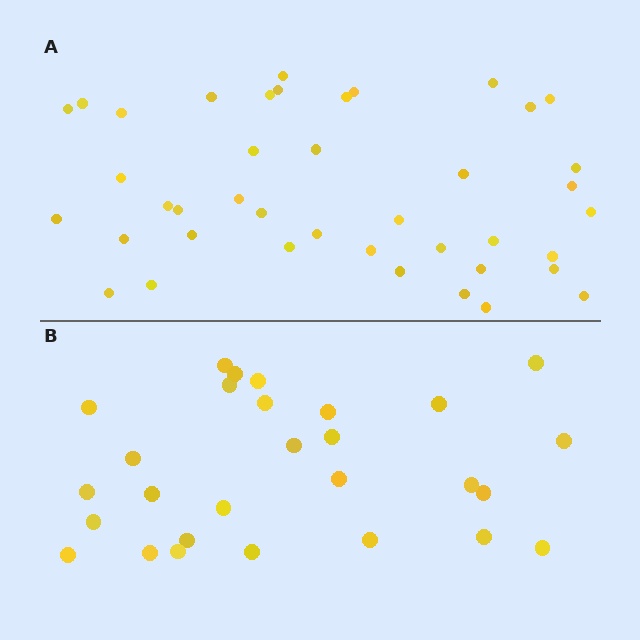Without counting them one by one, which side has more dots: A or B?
Region A (the top region) has more dots.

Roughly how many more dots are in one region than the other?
Region A has approximately 15 more dots than region B.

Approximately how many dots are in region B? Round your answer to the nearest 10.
About 30 dots. (The exact count is 28, which rounds to 30.)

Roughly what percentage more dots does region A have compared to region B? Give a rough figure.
About 45% more.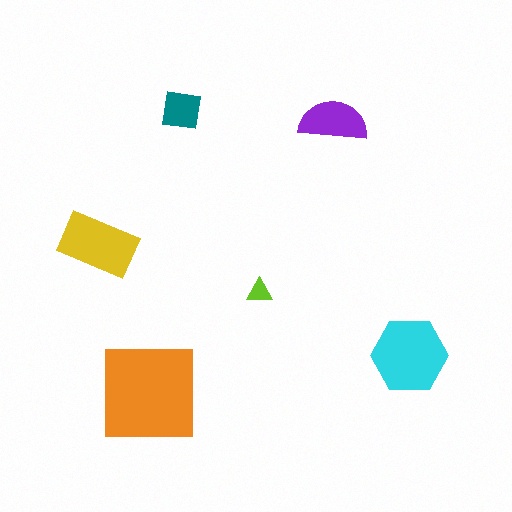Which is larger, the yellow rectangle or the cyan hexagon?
The cyan hexagon.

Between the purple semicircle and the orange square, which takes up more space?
The orange square.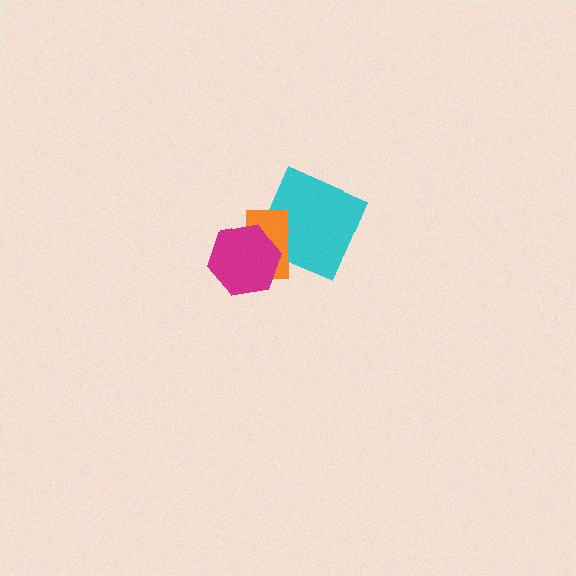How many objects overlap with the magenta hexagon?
1 object overlaps with the magenta hexagon.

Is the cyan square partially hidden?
Yes, it is partially covered by another shape.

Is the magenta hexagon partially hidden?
No, no other shape covers it.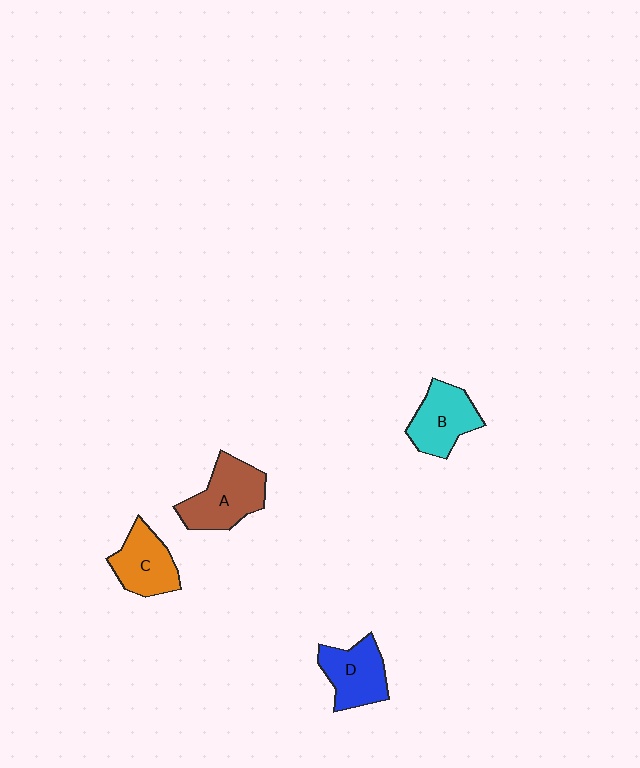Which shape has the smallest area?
Shape C (orange).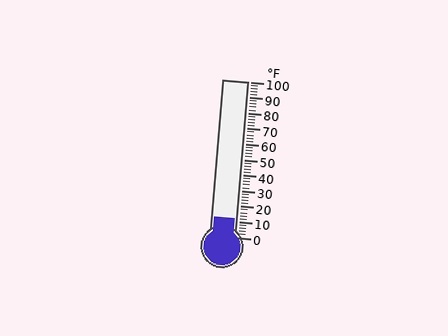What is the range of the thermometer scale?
The thermometer scale ranges from 0°F to 100°F.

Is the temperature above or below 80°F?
The temperature is below 80°F.